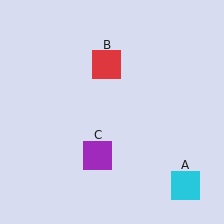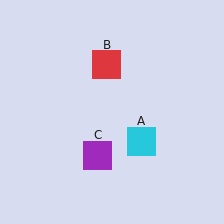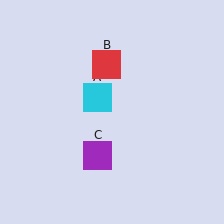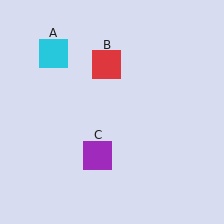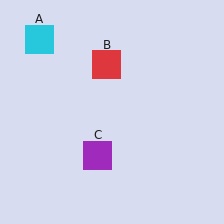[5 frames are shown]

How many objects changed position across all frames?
1 object changed position: cyan square (object A).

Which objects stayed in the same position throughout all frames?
Red square (object B) and purple square (object C) remained stationary.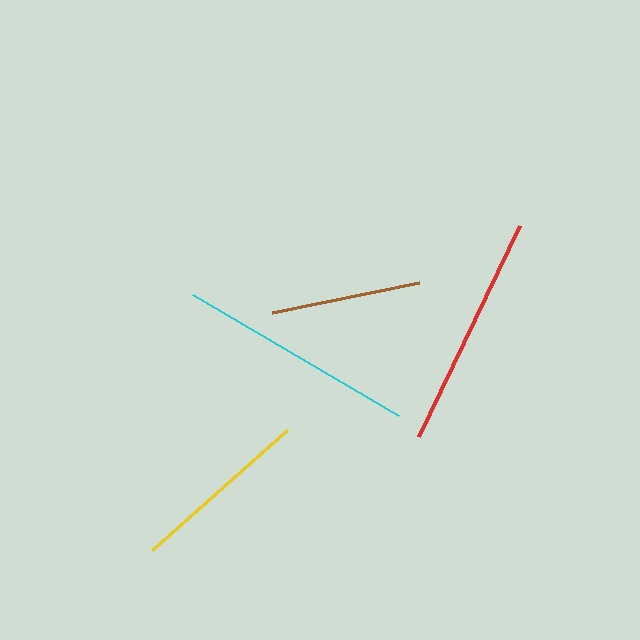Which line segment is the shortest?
The brown line is the shortest at approximately 149 pixels.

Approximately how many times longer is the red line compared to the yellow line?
The red line is approximately 1.3 times the length of the yellow line.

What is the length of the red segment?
The red segment is approximately 235 pixels long.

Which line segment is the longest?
The cyan line is the longest at approximately 239 pixels.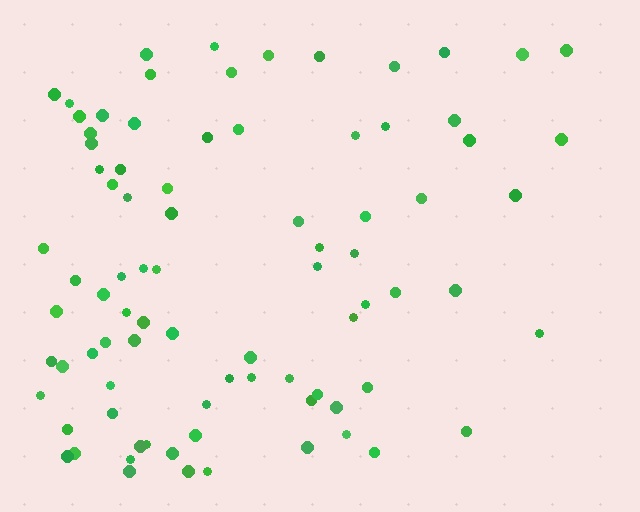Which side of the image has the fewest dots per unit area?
The right.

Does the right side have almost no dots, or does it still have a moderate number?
Still a moderate number, just noticeably fewer than the left.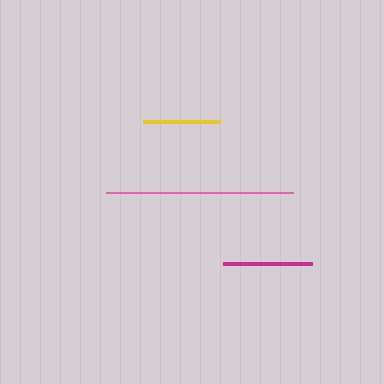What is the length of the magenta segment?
The magenta segment is approximately 89 pixels long.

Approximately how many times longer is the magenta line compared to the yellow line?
The magenta line is approximately 1.2 times the length of the yellow line.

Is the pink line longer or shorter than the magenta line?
The pink line is longer than the magenta line.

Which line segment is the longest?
The pink line is the longest at approximately 187 pixels.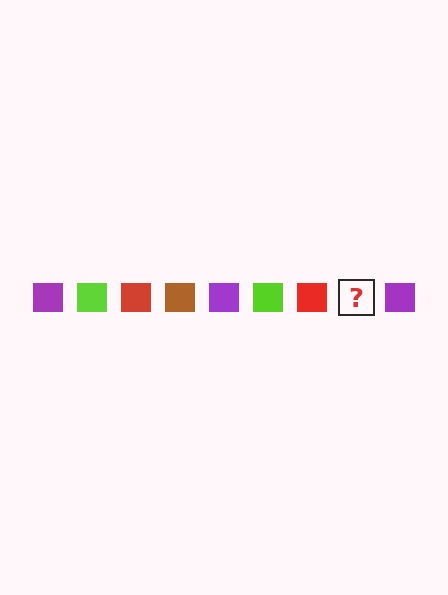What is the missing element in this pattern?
The missing element is a brown square.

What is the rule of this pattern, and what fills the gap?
The rule is that the pattern cycles through purple, lime, red, brown squares. The gap should be filled with a brown square.